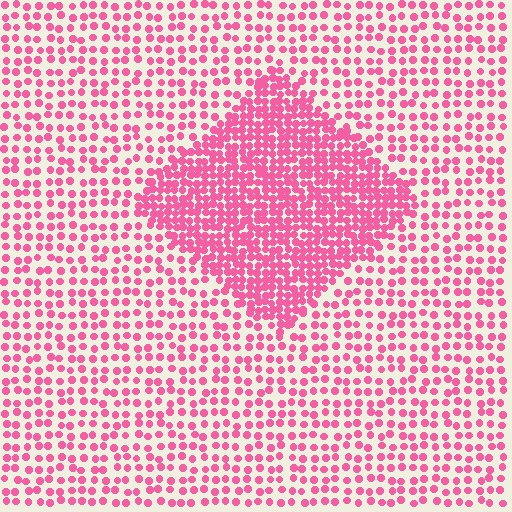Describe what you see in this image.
The image contains small pink elements arranged at two different densities. A diamond-shaped region is visible where the elements are more densely packed than the surrounding area.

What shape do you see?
I see a diamond.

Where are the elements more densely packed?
The elements are more densely packed inside the diamond boundary.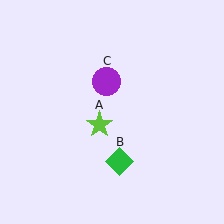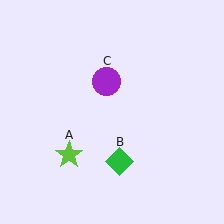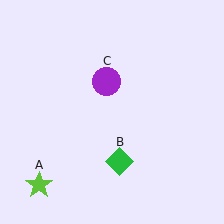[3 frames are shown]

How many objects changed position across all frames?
1 object changed position: lime star (object A).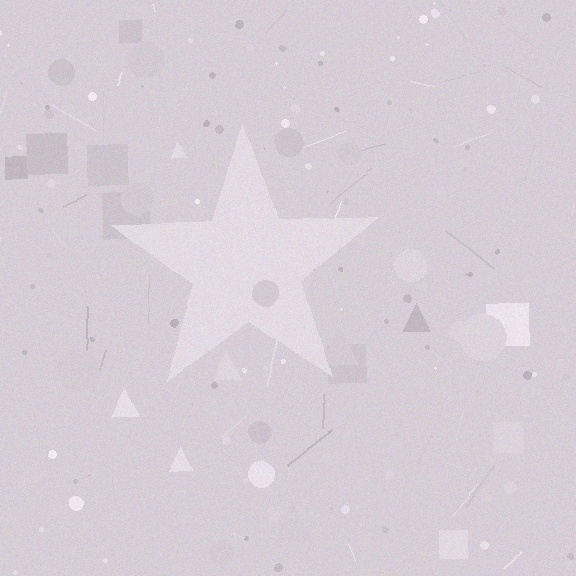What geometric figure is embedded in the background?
A star is embedded in the background.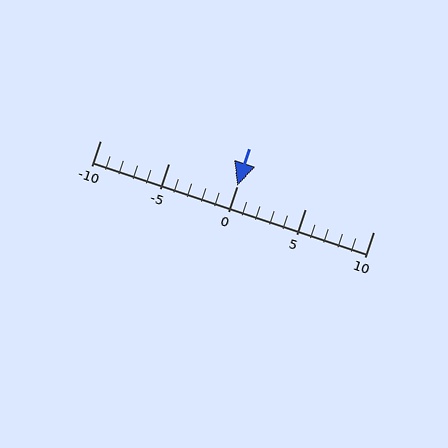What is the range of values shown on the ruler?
The ruler shows values from -10 to 10.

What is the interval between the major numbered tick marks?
The major tick marks are spaced 5 units apart.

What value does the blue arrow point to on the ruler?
The blue arrow points to approximately 0.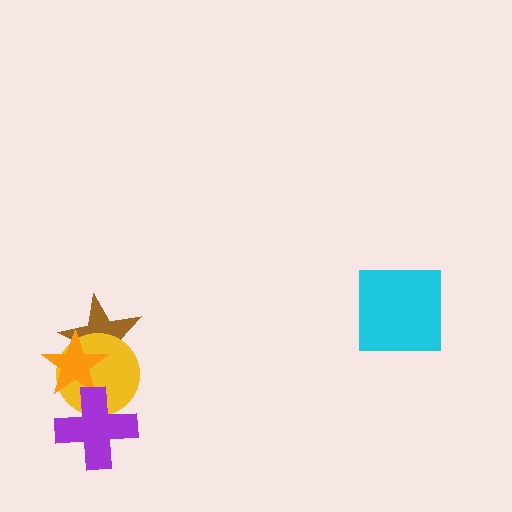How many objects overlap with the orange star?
3 objects overlap with the orange star.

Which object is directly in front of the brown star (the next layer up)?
The yellow circle is directly in front of the brown star.